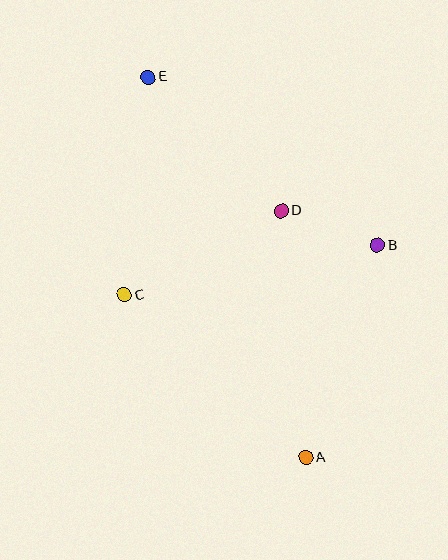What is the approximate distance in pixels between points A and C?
The distance between A and C is approximately 244 pixels.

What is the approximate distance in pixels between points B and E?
The distance between B and E is approximately 284 pixels.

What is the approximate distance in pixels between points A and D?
The distance between A and D is approximately 248 pixels.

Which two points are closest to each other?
Points B and D are closest to each other.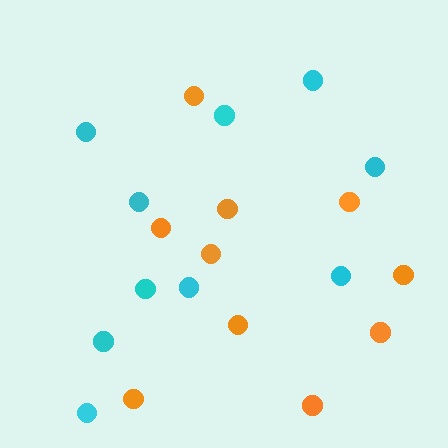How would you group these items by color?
There are 2 groups: one group of cyan circles (10) and one group of orange circles (10).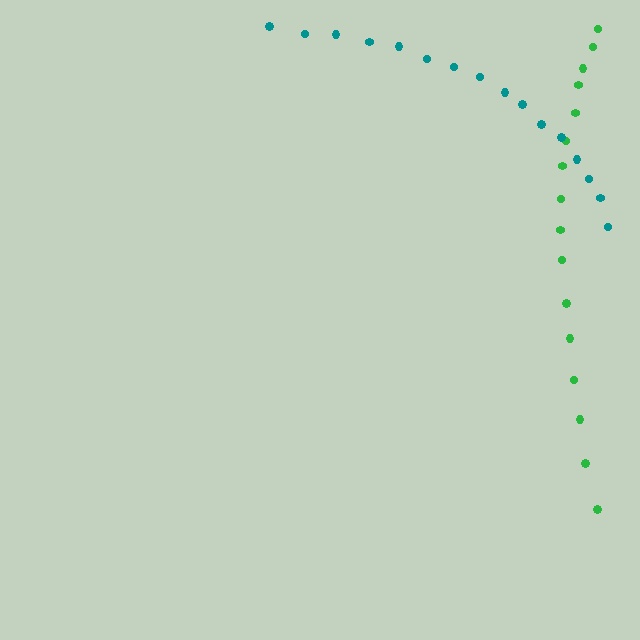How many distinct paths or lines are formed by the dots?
There are 2 distinct paths.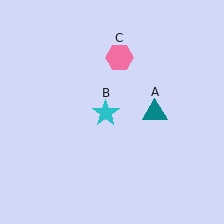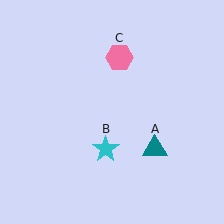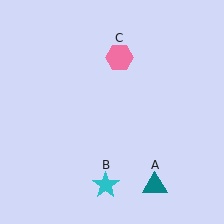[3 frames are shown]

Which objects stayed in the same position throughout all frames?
Pink hexagon (object C) remained stationary.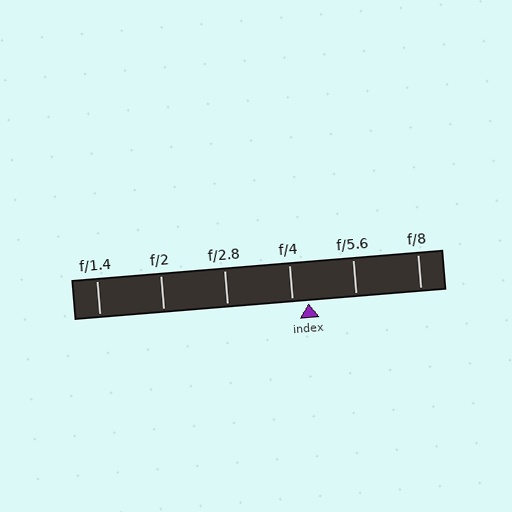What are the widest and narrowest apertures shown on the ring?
The widest aperture shown is f/1.4 and the narrowest is f/8.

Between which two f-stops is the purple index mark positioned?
The index mark is between f/4 and f/5.6.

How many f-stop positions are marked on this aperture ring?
There are 6 f-stop positions marked.